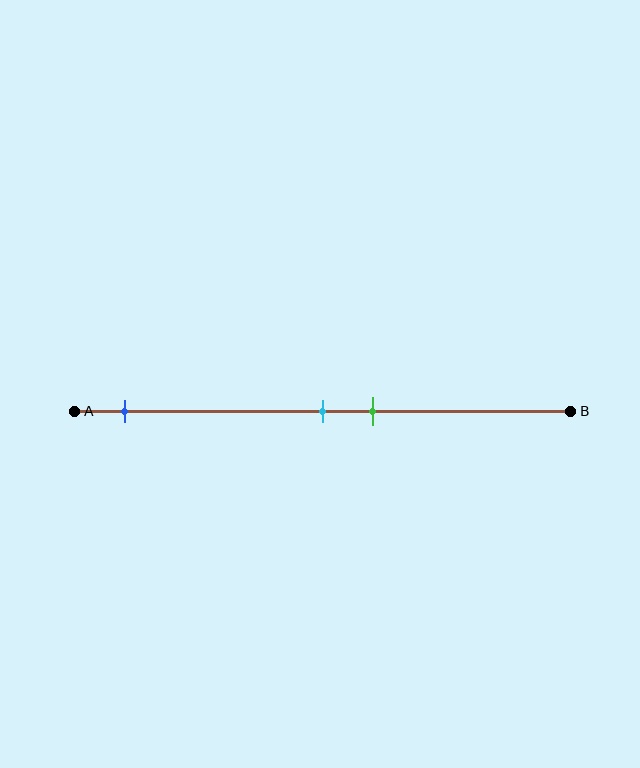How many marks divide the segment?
There are 3 marks dividing the segment.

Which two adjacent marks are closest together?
The cyan and green marks are the closest adjacent pair.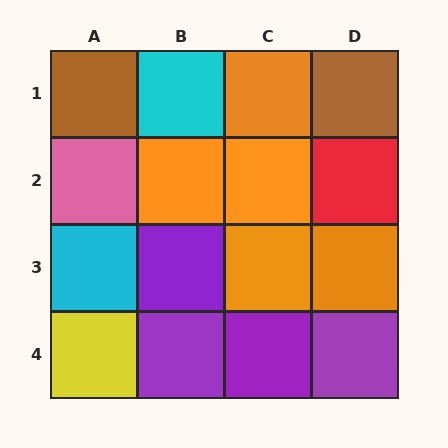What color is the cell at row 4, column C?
Purple.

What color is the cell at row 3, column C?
Orange.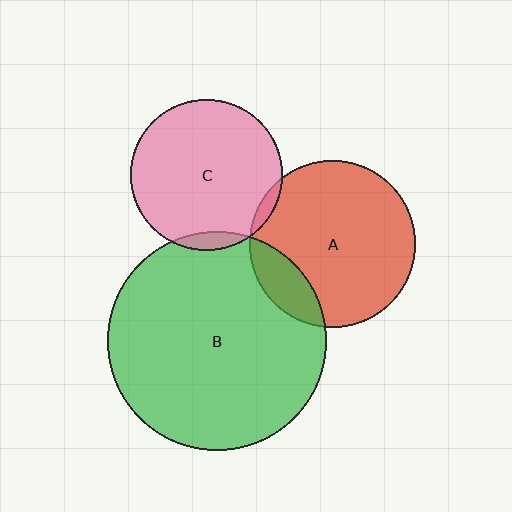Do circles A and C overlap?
Yes.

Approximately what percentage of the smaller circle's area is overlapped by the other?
Approximately 5%.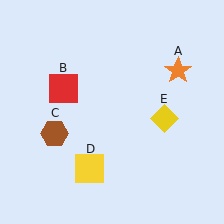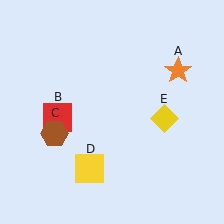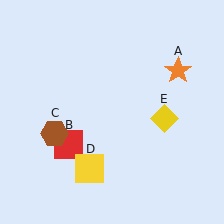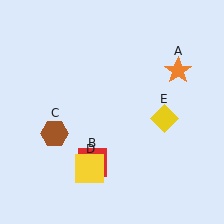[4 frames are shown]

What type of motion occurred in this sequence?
The red square (object B) rotated counterclockwise around the center of the scene.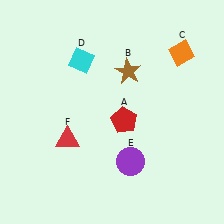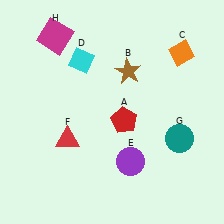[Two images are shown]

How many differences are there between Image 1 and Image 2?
There are 2 differences between the two images.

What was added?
A teal circle (G), a magenta square (H) were added in Image 2.